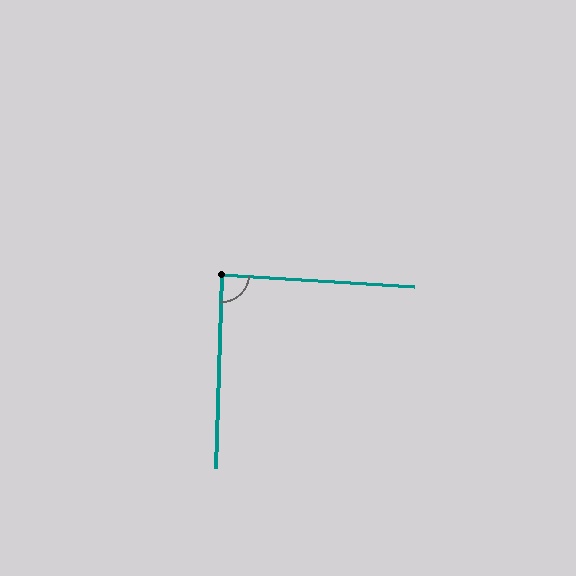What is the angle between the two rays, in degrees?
Approximately 88 degrees.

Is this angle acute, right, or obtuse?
It is approximately a right angle.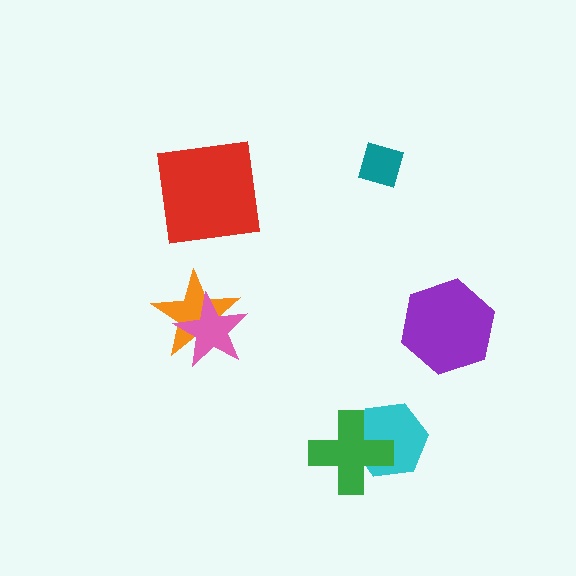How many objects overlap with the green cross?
1 object overlaps with the green cross.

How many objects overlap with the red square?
0 objects overlap with the red square.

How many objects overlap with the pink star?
1 object overlaps with the pink star.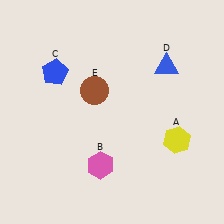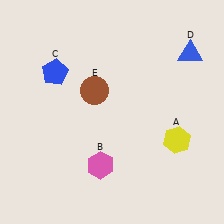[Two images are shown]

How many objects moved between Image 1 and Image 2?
1 object moved between the two images.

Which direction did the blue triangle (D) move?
The blue triangle (D) moved right.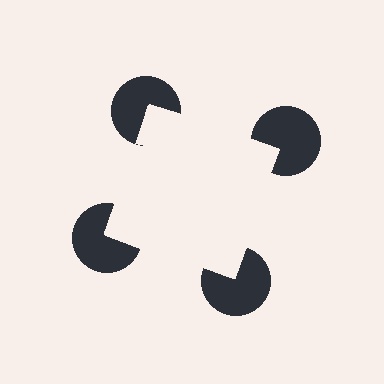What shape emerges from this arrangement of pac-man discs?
An illusory square — its edges are inferred from the aligned wedge cuts in the pac-man discs, not physically drawn.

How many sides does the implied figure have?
4 sides.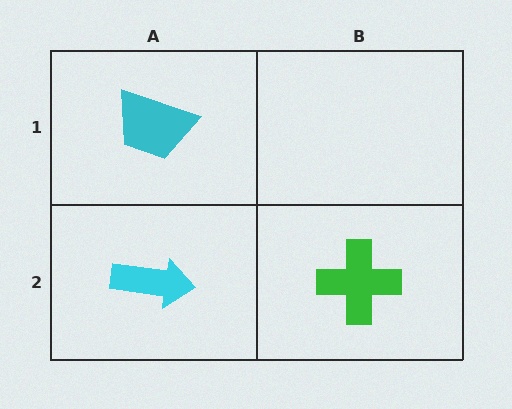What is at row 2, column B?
A green cross.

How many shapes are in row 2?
2 shapes.